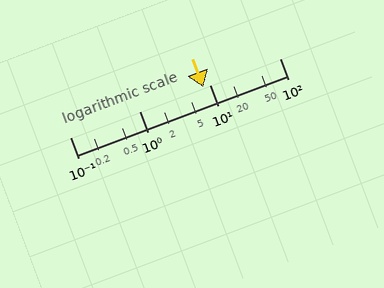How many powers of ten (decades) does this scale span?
The scale spans 3 decades, from 0.1 to 100.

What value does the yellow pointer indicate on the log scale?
The pointer indicates approximately 8.2.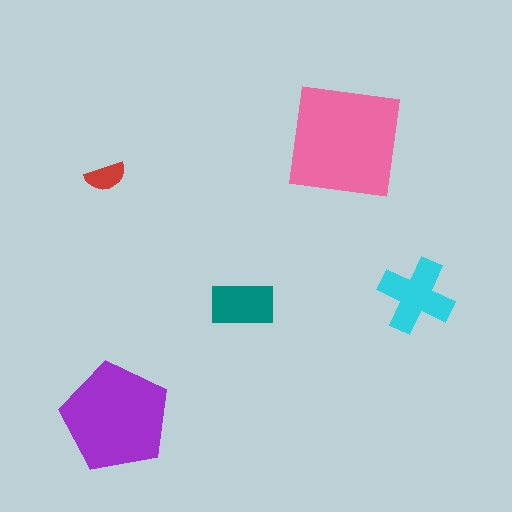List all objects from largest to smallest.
The pink square, the purple pentagon, the cyan cross, the teal rectangle, the red semicircle.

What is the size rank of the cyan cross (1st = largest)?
3rd.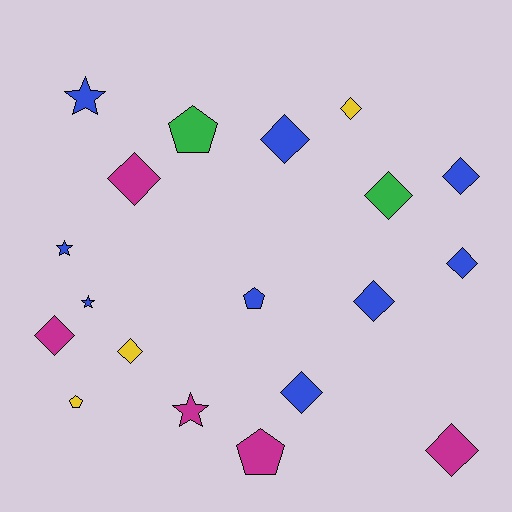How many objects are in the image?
There are 19 objects.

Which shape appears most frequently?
Diamond, with 11 objects.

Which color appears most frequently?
Blue, with 9 objects.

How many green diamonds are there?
There is 1 green diamond.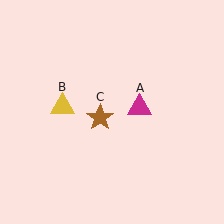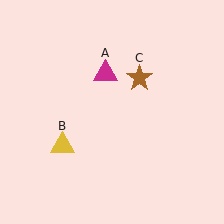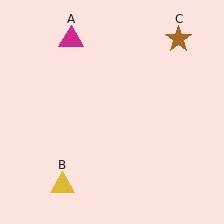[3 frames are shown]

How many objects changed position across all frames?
3 objects changed position: magenta triangle (object A), yellow triangle (object B), brown star (object C).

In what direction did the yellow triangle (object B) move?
The yellow triangle (object B) moved down.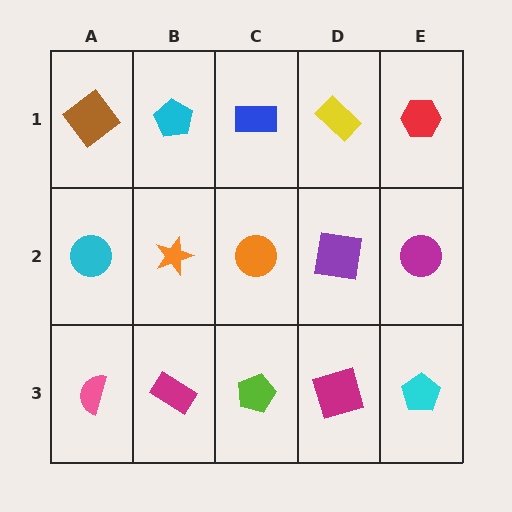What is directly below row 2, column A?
A pink semicircle.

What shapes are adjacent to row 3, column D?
A purple square (row 2, column D), a lime pentagon (row 3, column C), a cyan pentagon (row 3, column E).